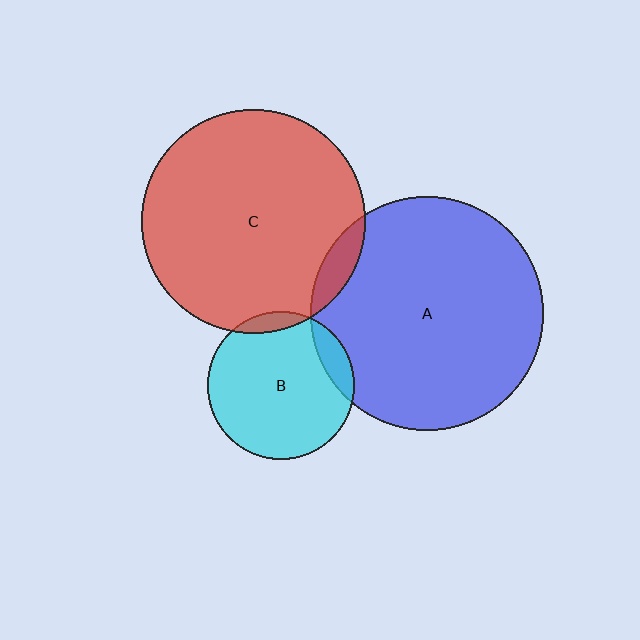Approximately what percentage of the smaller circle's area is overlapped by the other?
Approximately 5%.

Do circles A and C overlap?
Yes.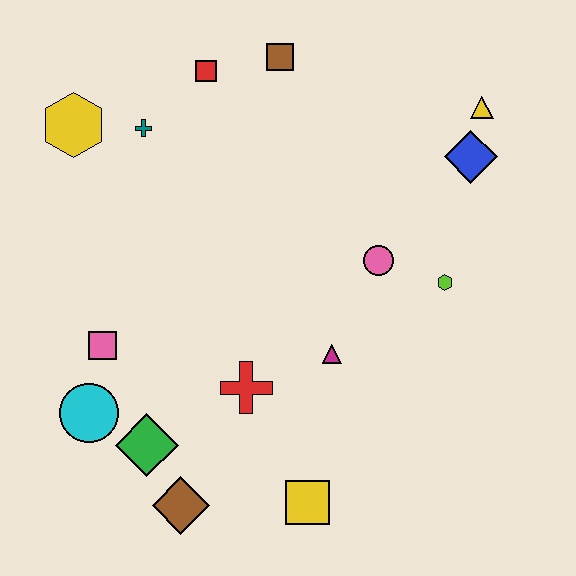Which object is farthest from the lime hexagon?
The yellow hexagon is farthest from the lime hexagon.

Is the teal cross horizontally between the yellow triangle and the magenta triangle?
No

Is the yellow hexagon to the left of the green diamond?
Yes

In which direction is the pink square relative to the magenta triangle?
The pink square is to the left of the magenta triangle.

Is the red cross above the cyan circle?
Yes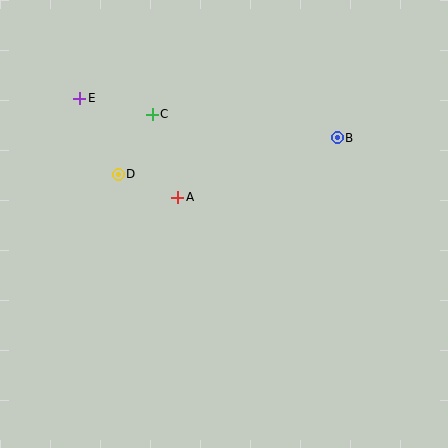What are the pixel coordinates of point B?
Point B is at (337, 138).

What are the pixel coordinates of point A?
Point A is at (178, 197).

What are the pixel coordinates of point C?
Point C is at (152, 114).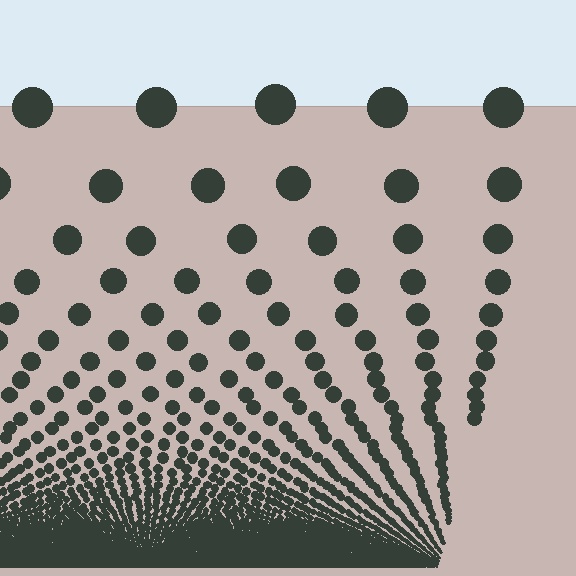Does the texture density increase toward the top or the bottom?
Density increases toward the bottom.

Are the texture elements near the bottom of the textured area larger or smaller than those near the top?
Smaller. The gradient is inverted — elements near the bottom are smaller and denser.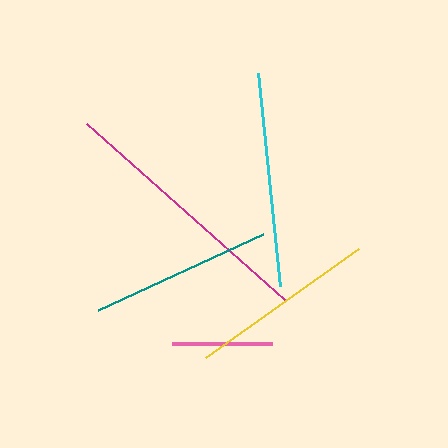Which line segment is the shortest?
The pink line is the shortest at approximately 100 pixels.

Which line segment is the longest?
The magenta line is the longest at approximately 265 pixels.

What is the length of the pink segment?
The pink segment is approximately 100 pixels long.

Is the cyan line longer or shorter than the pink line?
The cyan line is longer than the pink line.